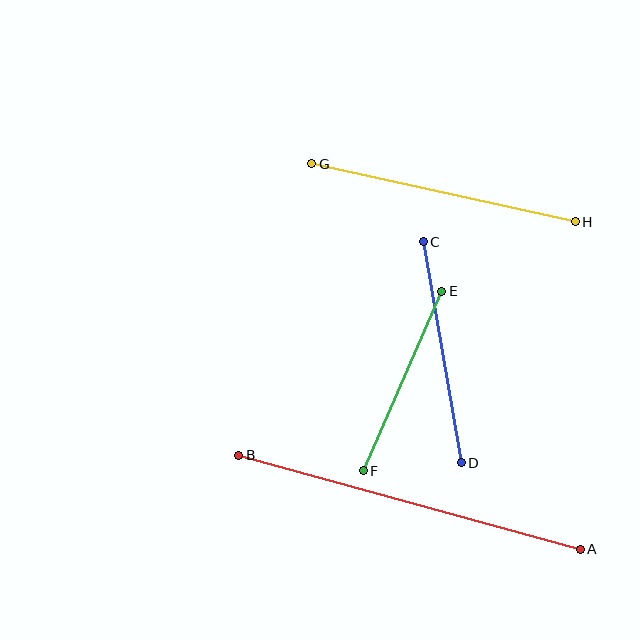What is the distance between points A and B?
The distance is approximately 354 pixels.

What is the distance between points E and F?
The distance is approximately 196 pixels.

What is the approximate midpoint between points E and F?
The midpoint is at approximately (403, 381) pixels.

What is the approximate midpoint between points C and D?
The midpoint is at approximately (442, 352) pixels.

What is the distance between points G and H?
The distance is approximately 270 pixels.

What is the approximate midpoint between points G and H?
The midpoint is at approximately (443, 193) pixels.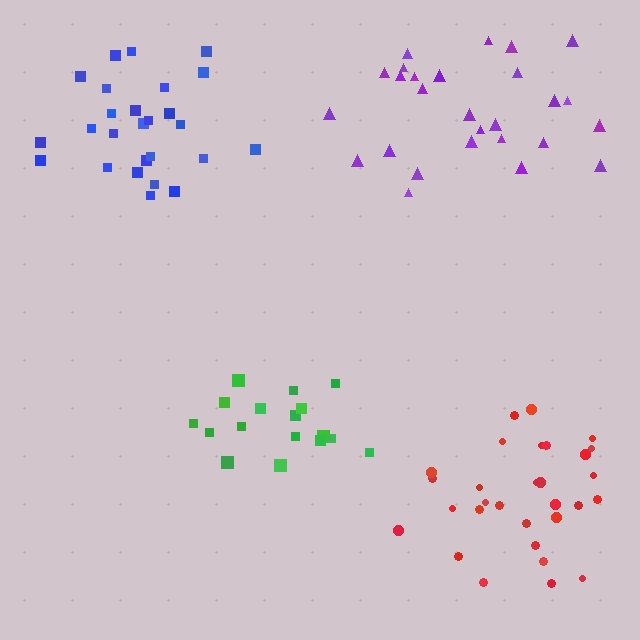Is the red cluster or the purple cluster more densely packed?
Red.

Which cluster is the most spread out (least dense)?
Purple.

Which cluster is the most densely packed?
Green.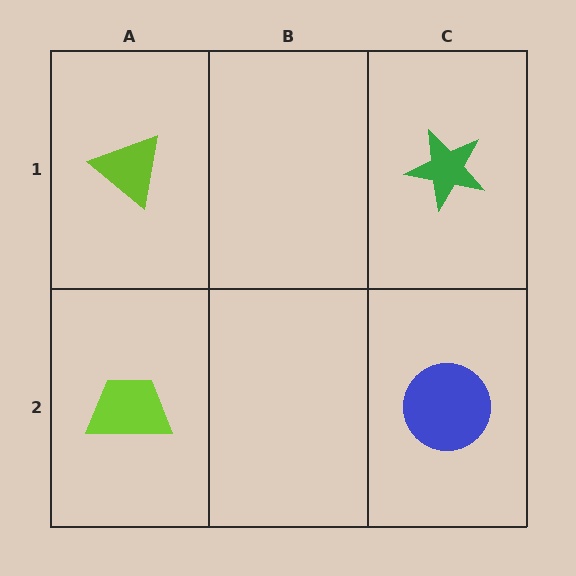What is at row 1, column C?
A green star.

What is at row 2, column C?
A blue circle.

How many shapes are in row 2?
2 shapes.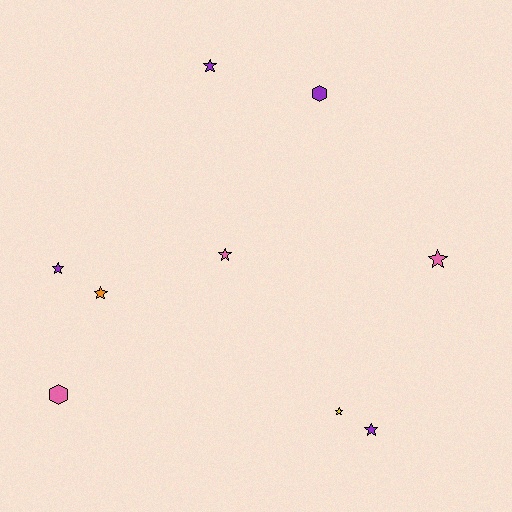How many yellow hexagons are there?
There are no yellow hexagons.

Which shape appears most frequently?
Star, with 7 objects.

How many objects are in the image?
There are 9 objects.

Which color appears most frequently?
Purple, with 4 objects.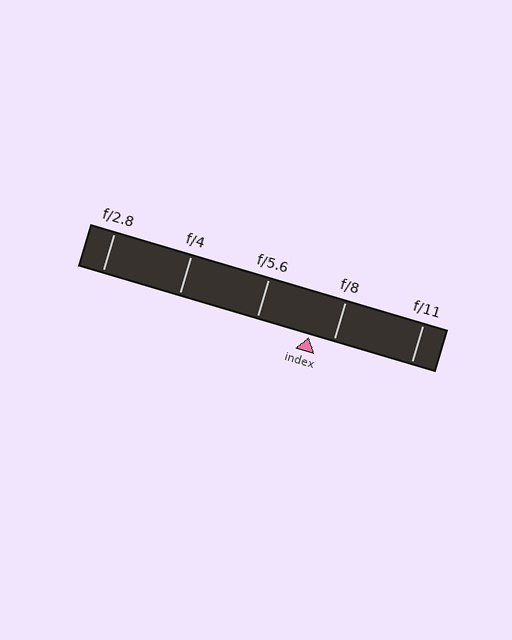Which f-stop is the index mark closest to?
The index mark is closest to f/8.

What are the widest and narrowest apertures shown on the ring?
The widest aperture shown is f/2.8 and the narrowest is f/11.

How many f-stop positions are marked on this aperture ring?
There are 5 f-stop positions marked.